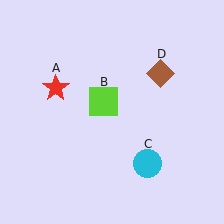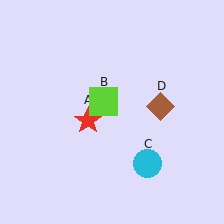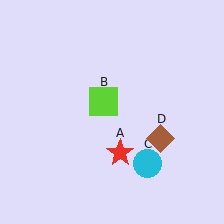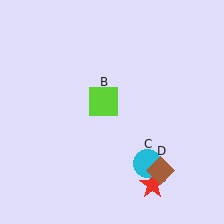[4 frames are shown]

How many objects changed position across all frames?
2 objects changed position: red star (object A), brown diamond (object D).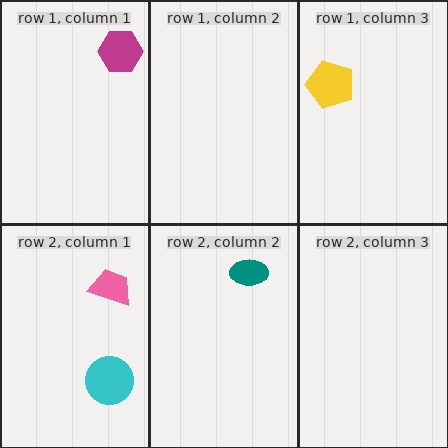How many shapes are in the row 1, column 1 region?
1.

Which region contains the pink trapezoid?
The row 2, column 1 region.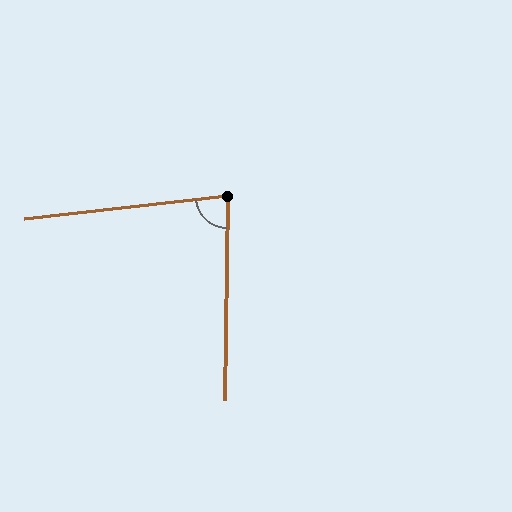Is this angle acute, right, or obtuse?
It is acute.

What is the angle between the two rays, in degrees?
Approximately 83 degrees.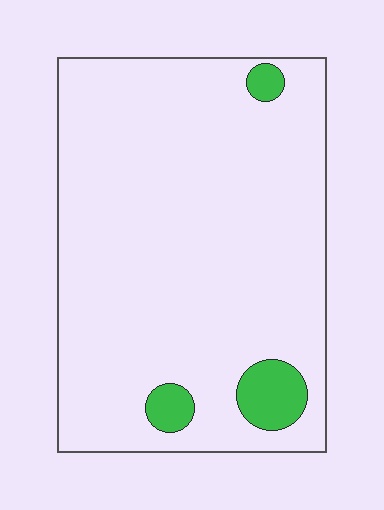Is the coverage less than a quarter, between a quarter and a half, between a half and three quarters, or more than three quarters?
Less than a quarter.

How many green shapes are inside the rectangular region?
3.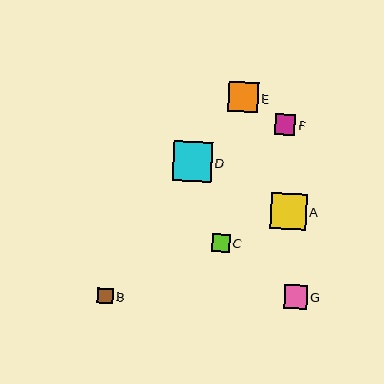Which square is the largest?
Square D is the largest with a size of approximately 39 pixels.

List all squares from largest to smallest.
From largest to smallest: D, A, E, G, F, C, B.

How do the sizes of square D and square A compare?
Square D and square A are approximately the same size.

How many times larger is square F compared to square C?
Square F is approximately 1.2 times the size of square C.